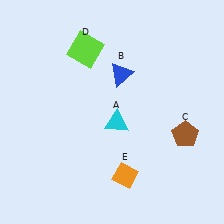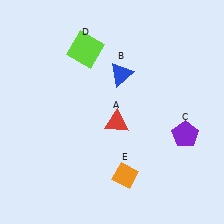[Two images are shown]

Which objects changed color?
A changed from cyan to red. C changed from brown to purple.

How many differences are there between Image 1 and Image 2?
There are 2 differences between the two images.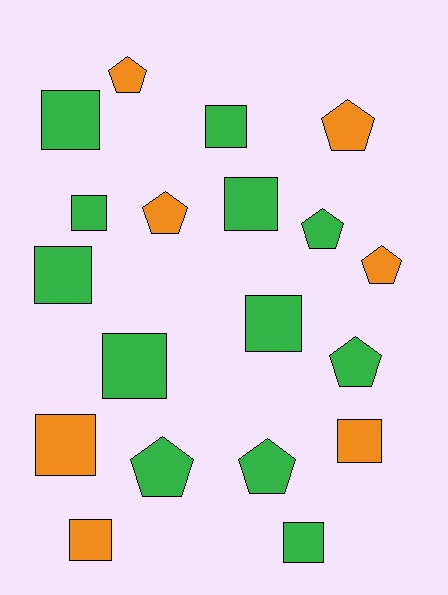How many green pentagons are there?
There are 4 green pentagons.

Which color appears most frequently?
Green, with 12 objects.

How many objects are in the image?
There are 19 objects.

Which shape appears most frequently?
Square, with 11 objects.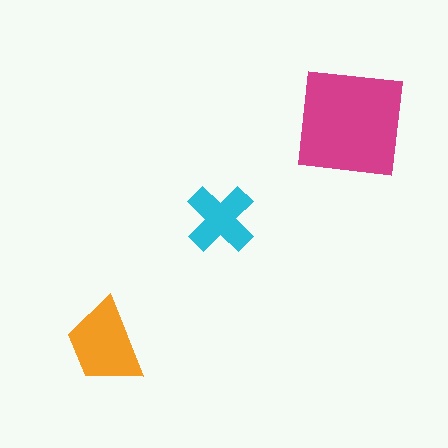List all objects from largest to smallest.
The magenta square, the orange trapezoid, the cyan cross.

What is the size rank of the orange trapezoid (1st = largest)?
2nd.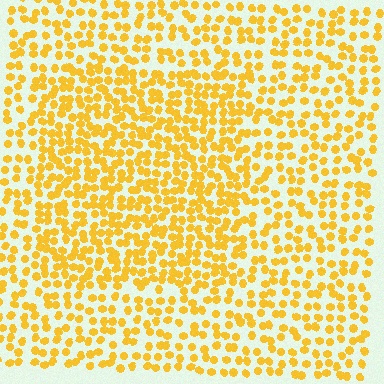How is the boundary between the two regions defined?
The boundary is defined by a change in element density (approximately 1.6x ratio). All elements are the same color, size, and shape.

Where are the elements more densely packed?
The elements are more densely packed inside the rectangle boundary.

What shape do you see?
I see a rectangle.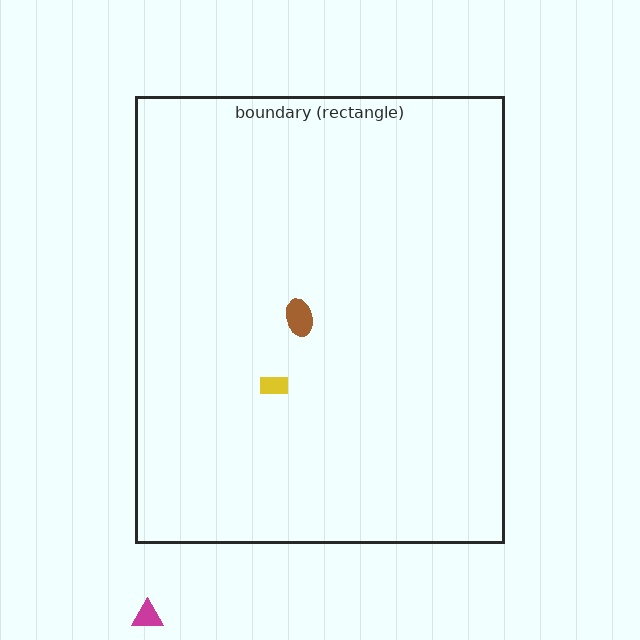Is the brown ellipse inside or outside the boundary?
Inside.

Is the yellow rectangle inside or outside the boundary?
Inside.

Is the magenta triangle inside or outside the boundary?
Outside.